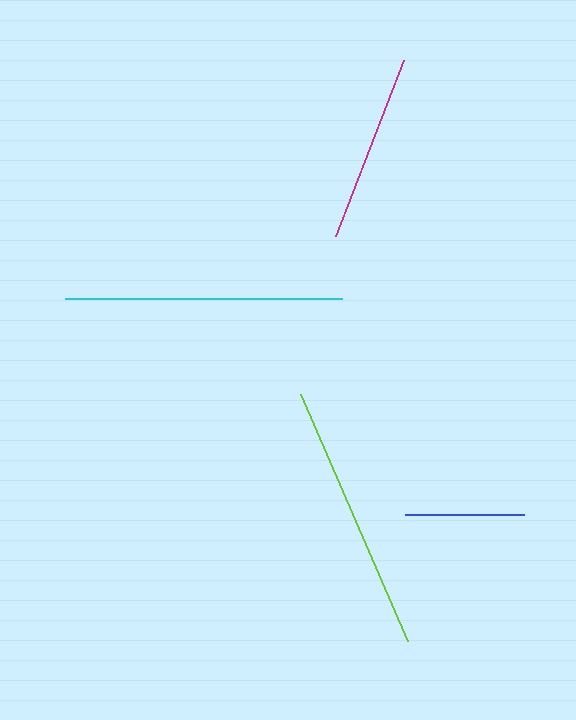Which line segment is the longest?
The cyan line is the longest at approximately 278 pixels.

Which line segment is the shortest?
The blue line is the shortest at approximately 120 pixels.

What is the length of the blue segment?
The blue segment is approximately 120 pixels long.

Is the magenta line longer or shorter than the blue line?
The magenta line is longer than the blue line.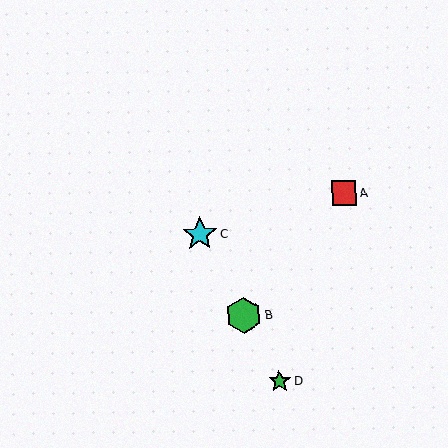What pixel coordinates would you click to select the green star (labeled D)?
Click at (279, 381) to select the green star D.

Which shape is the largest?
The green hexagon (labeled B) is the largest.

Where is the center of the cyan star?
The center of the cyan star is at (200, 234).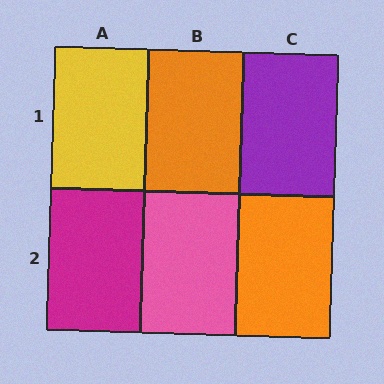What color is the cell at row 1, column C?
Purple.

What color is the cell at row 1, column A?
Yellow.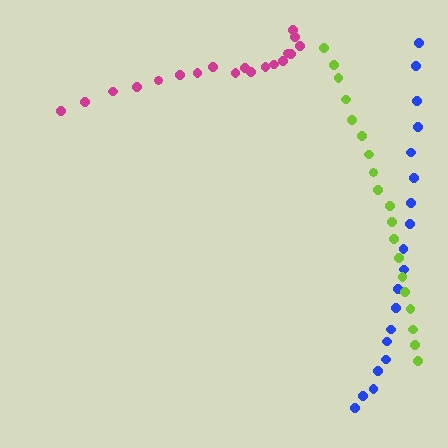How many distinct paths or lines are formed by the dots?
There are 3 distinct paths.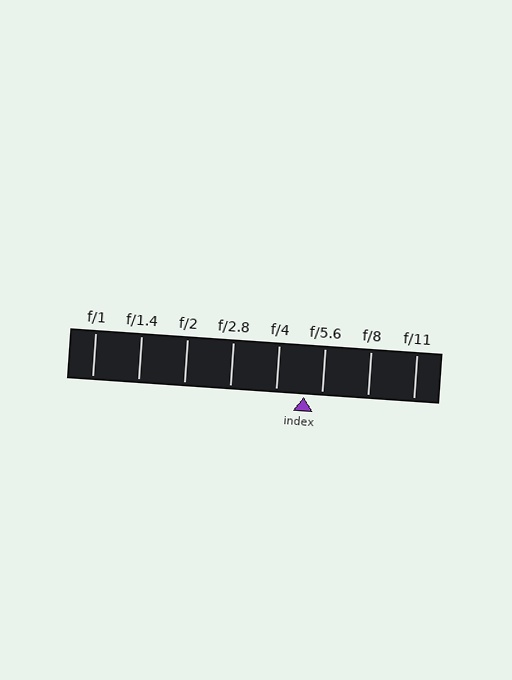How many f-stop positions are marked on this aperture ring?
There are 8 f-stop positions marked.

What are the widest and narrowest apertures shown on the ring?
The widest aperture shown is f/1 and the narrowest is f/11.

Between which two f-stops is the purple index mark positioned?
The index mark is between f/4 and f/5.6.